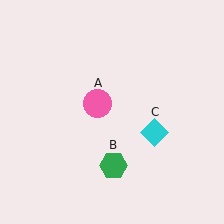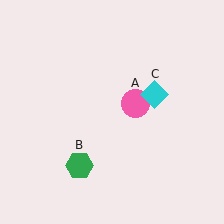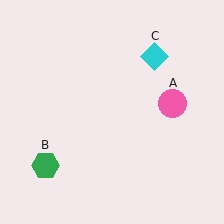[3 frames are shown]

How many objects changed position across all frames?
3 objects changed position: pink circle (object A), green hexagon (object B), cyan diamond (object C).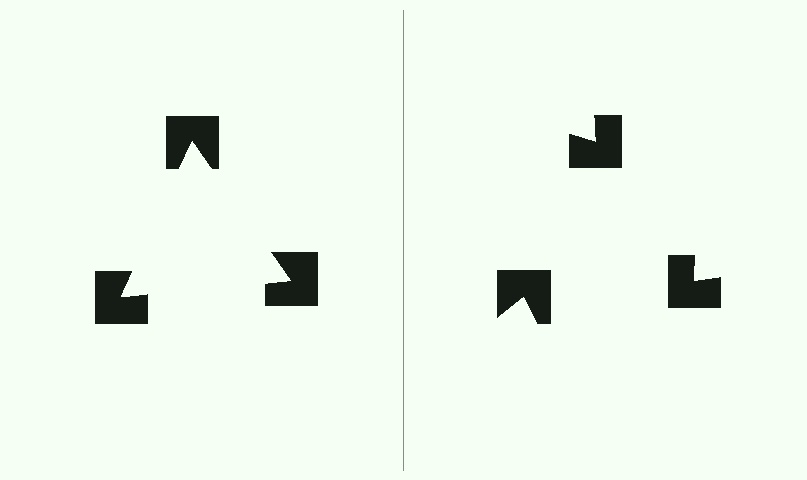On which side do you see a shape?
An illusory triangle appears on the left side. On the right side the wedge cuts are rotated, so no coherent shape forms.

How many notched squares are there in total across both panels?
6 — 3 on each side.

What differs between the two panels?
The notched squares are positioned identically on both sides; only the wedge orientations differ. On the left they align to a triangle; on the right they are misaligned.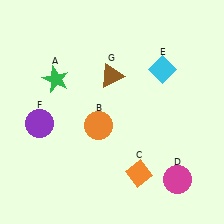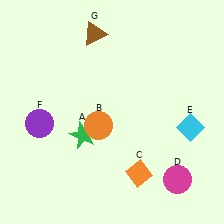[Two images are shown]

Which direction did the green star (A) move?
The green star (A) moved down.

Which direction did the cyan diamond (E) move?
The cyan diamond (E) moved down.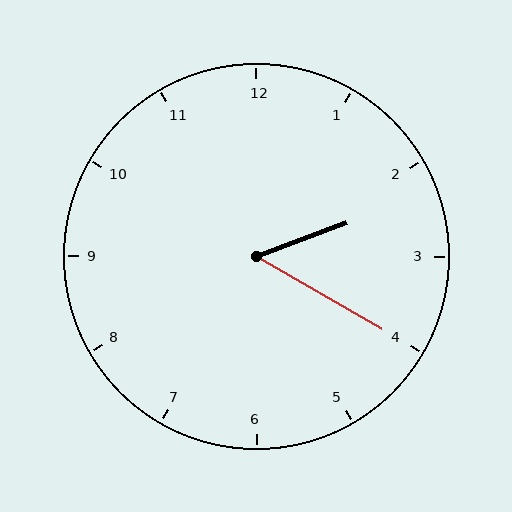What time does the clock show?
2:20.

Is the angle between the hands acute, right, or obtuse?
It is acute.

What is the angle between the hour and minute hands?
Approximately 50 degrees.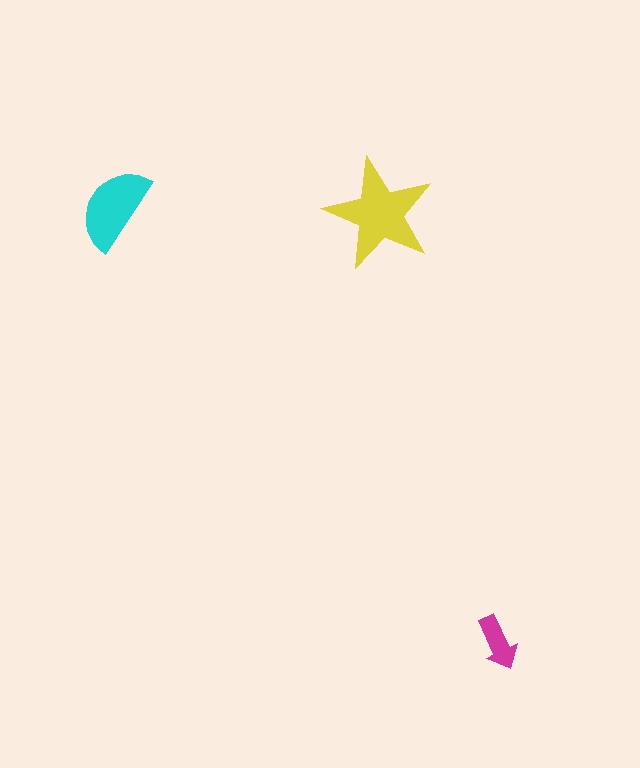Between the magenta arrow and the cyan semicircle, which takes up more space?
The cyan semicircle.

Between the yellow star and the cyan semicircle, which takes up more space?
The yellow star.